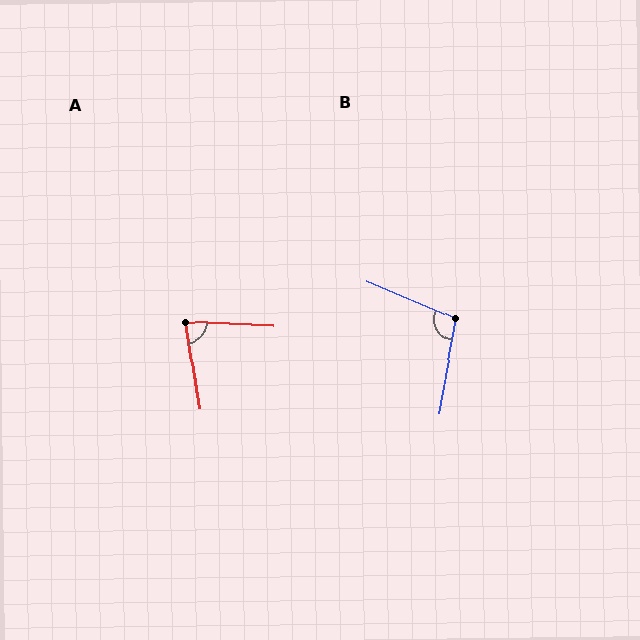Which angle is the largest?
B, at approximately 103 degrees.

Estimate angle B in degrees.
Approximately 103 degrees.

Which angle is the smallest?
A, at approximately 79 degrees.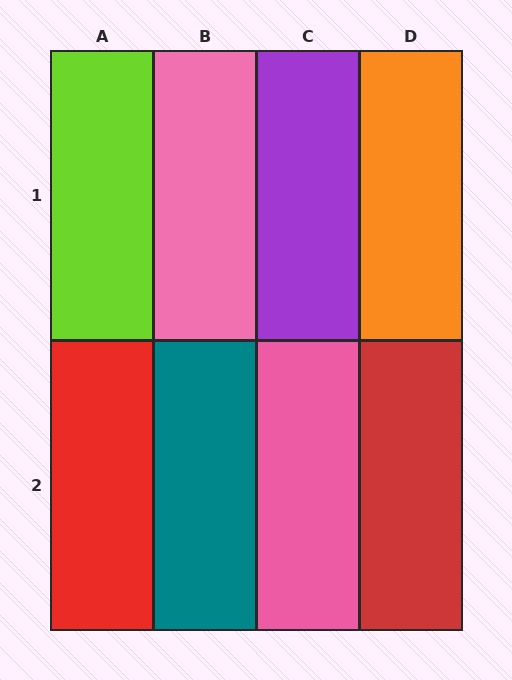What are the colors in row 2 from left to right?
Red, teal, pink, red.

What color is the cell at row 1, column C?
Purple.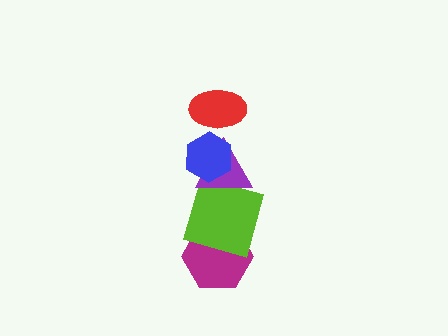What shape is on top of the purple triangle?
The blue hexagon is on top of the purple triangle.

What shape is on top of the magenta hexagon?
The lime square is on top of the magenta hexagon.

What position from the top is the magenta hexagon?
The magenta hexagon is 5th from the top.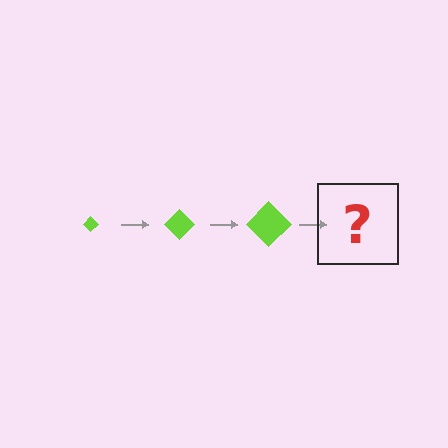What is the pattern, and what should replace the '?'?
The pattern is that the diamond gets progressively larger each step. The '?' should be a lime diamond, larger than the previous one.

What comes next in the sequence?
The next element should be a lime diamond, larger than the previous one.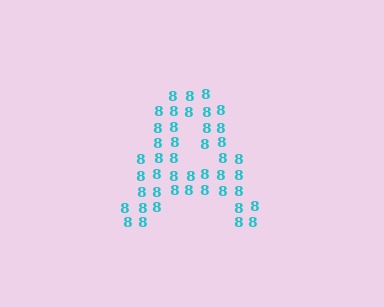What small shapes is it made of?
It is made of small digit 8's.